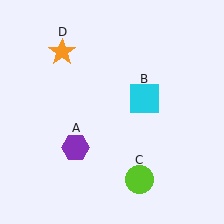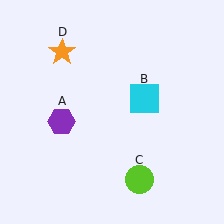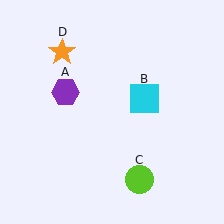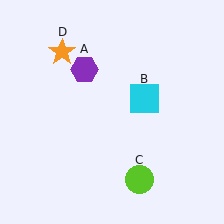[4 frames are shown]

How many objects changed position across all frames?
1 object changed position: purple hexagon (object A).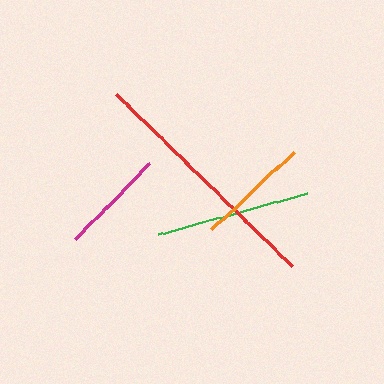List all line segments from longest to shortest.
From longest to shortest: red, green, orange, magenta.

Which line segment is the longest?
The red line is the longest at approximately 245 pixels.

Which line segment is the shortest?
The magenta line is the shortest at approximately 106 pixels.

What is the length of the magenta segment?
The magenta segment is approximately 106 pixels long.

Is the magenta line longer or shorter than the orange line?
The orange line is longer than the magenta line.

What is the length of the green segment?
The green segment is approximately 155 pixels long.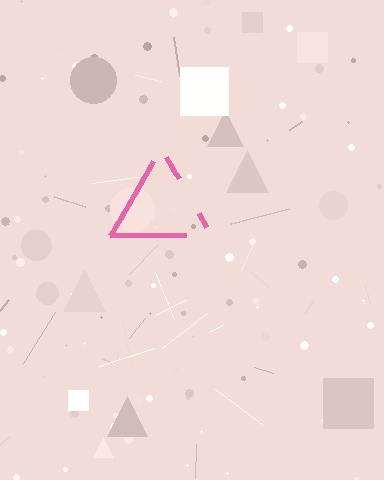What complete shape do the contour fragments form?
The contour fragments form a triangle.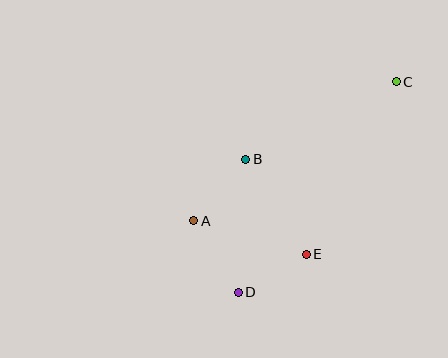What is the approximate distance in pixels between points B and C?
The distance between B and C is approximately 169 pixels.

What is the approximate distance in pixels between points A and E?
The distance between A and E is approximately 118 pixels.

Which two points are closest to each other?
Points D and E are closest to each other.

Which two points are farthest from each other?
Points C and D are farthest from each other.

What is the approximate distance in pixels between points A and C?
The distance between A and C is approximately 245 pixels.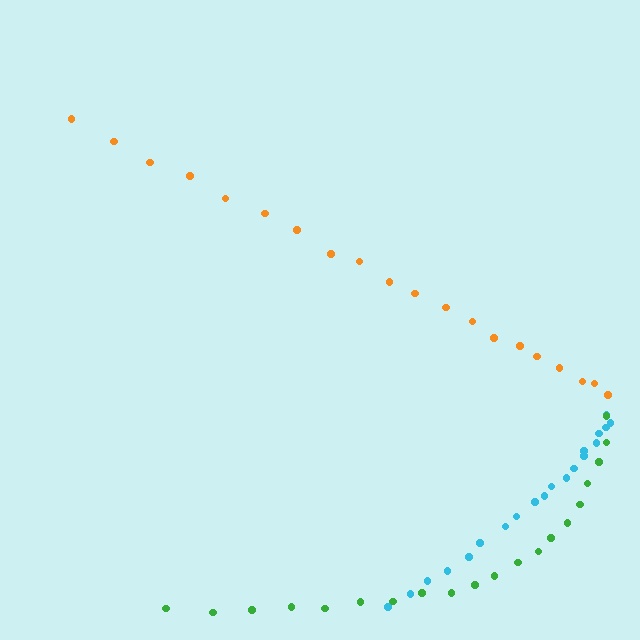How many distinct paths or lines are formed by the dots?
There are 3 distinct paths.